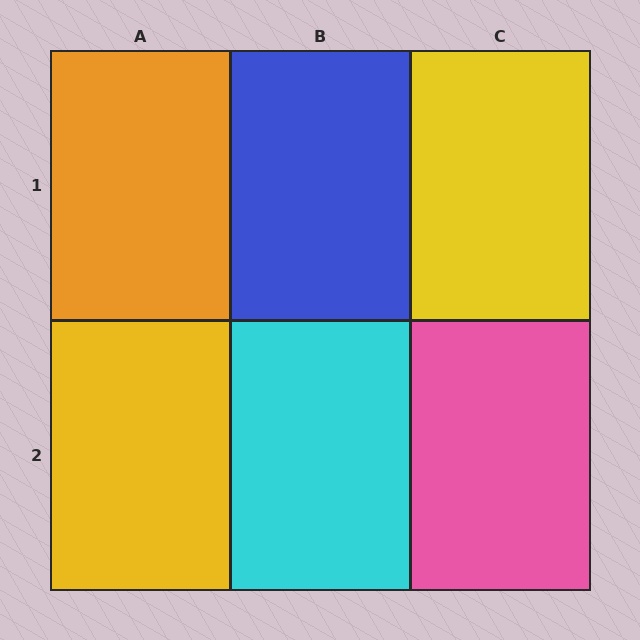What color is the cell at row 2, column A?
Yellow.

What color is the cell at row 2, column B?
Cyan.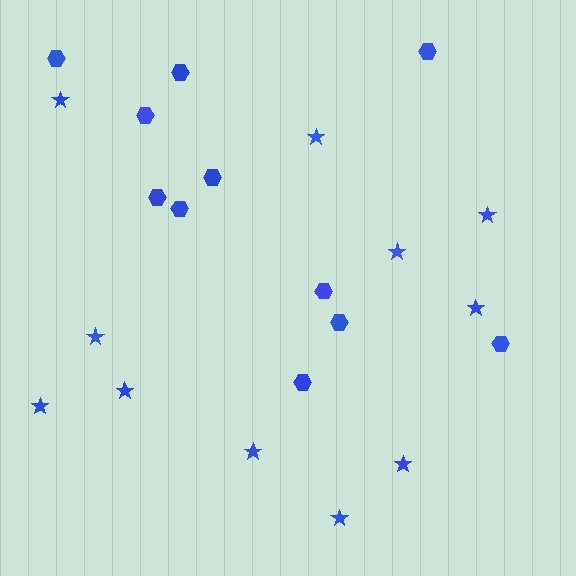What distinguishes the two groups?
There are 2 groups: one group of hexagons (11) and one group of stars (11).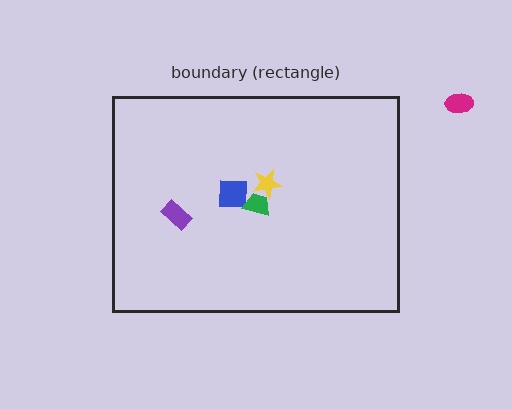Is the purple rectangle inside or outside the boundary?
Inside.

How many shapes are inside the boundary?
4 inside, 1 outside.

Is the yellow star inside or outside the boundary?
Inside.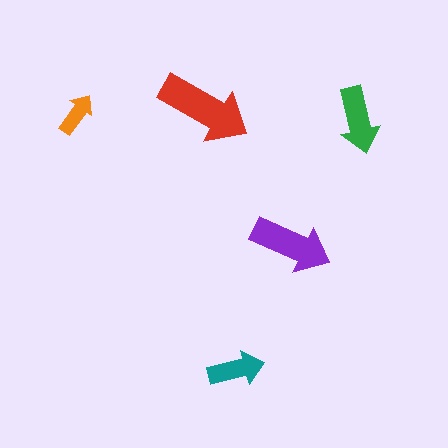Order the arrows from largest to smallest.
the red one, the purple one, the green one, the teal one, the orange one.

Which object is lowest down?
The teal arrow is bottommost.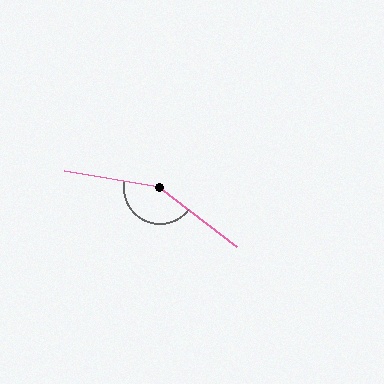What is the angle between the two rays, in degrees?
Approximately 153 degrees.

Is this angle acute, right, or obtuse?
It is obtuse.